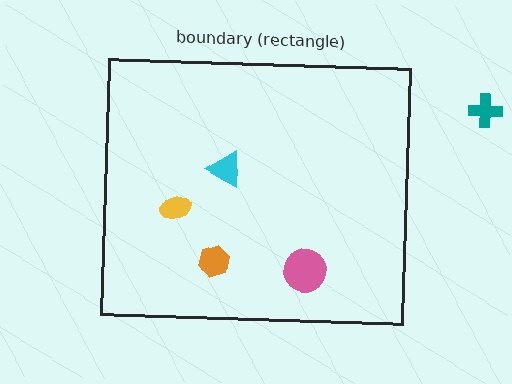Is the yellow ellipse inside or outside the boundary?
Inside.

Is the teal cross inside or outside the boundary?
Outside.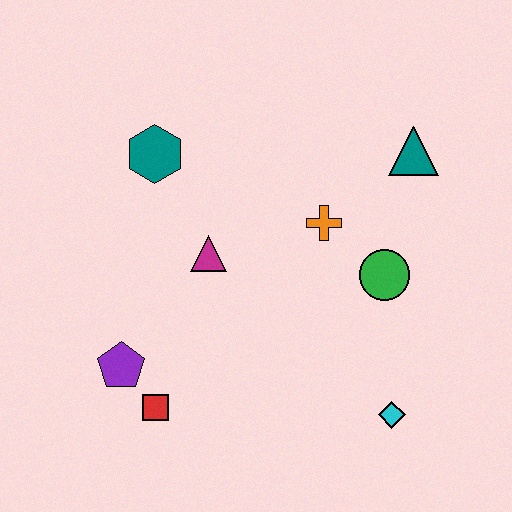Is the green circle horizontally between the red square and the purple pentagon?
No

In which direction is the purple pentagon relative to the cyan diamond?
The purple pentagon is to the left of the cyan diamond.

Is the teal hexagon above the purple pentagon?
Yes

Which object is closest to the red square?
The purple pentagon is closest to the red square.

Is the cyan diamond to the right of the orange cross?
Yes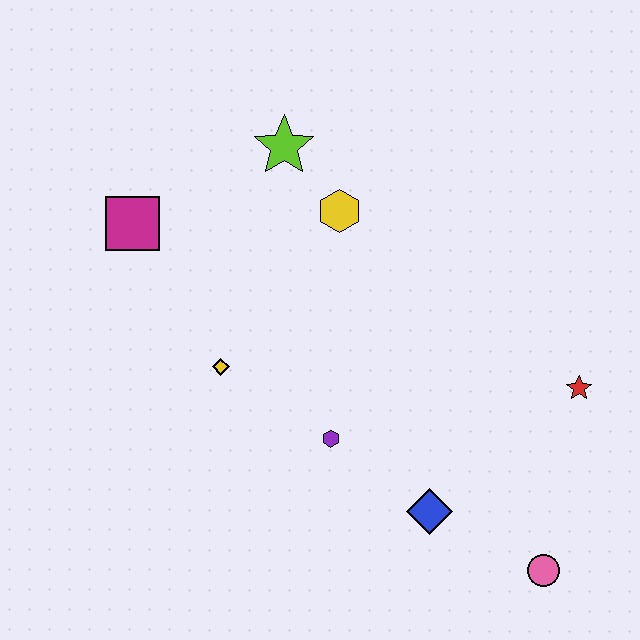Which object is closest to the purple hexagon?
The blue diamond is closest to the purple hexagon.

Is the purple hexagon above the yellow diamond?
No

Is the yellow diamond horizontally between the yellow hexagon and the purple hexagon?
No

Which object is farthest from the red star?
The magenta square is farthest from the red star.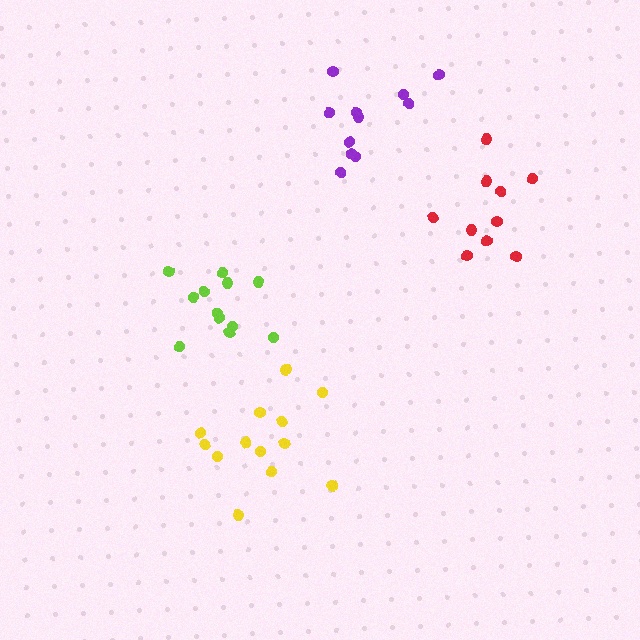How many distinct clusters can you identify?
There are 4 distinct clusters.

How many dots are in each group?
Group 1: 11 dots, Group 2: 10 dots, Group 3: 13 dots, Group 4: 12 dots (46 total).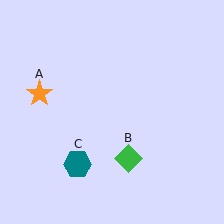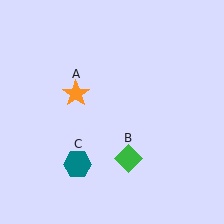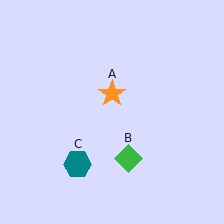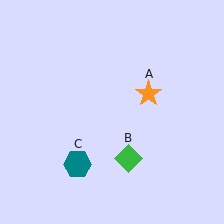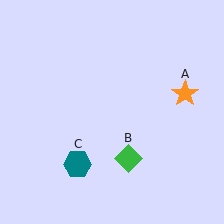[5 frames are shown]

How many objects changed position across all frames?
1 object changed position: orange star (object A).